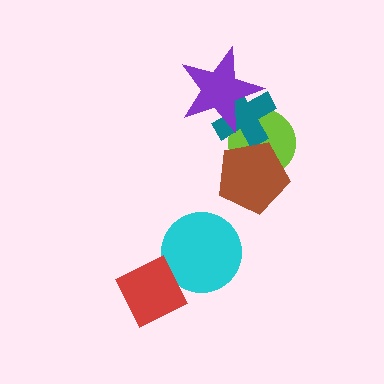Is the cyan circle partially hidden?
Yes, it is partially covered by another shape.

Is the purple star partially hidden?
No, no other shape covers it.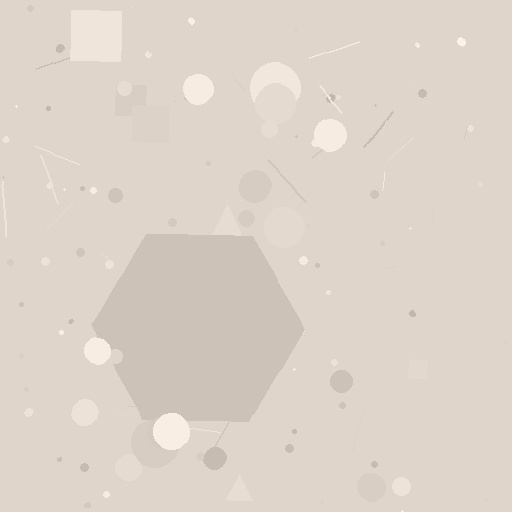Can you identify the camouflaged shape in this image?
The camouflaged shape is a hexagon.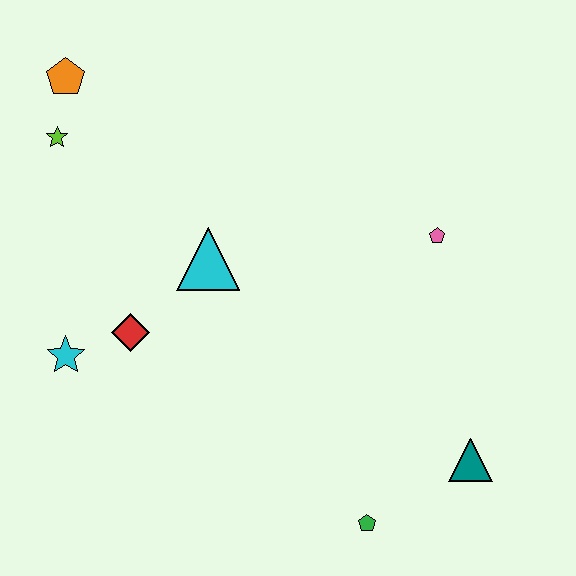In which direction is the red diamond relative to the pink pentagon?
The red diamond is to the left of the pink pentagon.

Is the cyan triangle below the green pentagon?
No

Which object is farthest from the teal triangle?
The orange pentagon is farthest from the teal triangle.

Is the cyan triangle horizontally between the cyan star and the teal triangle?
Yes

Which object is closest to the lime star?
The orange pentagon is closest to the lime star.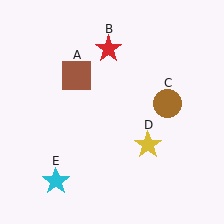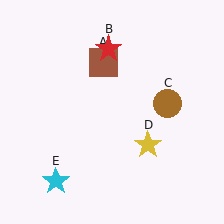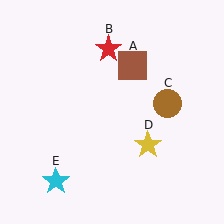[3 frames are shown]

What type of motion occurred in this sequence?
The brown square (object A) rotated clockwise around the center of the scene.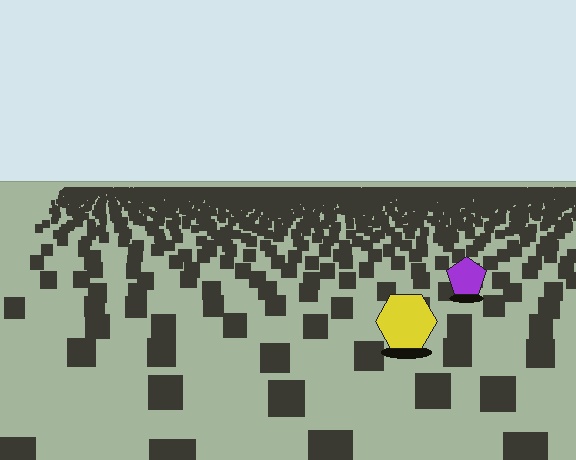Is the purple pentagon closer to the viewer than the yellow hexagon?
No. The yellow hexagon is closer — you can tell from the texture gradient: the ground texture is coarser near it.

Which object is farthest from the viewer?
The purple pentagon is farthest from the viewer. It appears smaller and the ground texture around it is denser.